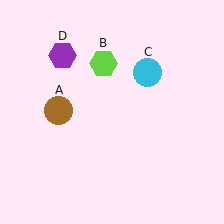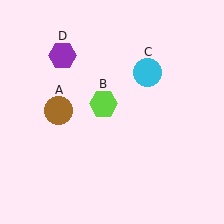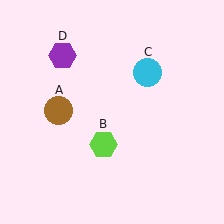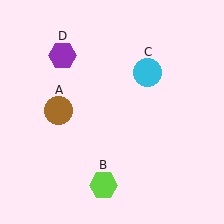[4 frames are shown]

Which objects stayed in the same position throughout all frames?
Brown circle (object A) and cyan circle (object C) and purple hexagon (object D) remained stationary.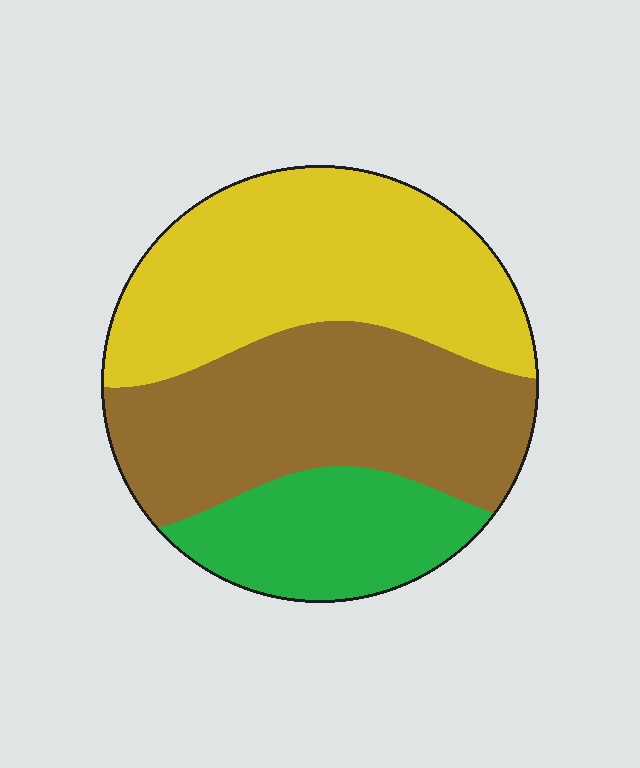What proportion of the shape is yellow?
Yellow covers about 40% of the shape.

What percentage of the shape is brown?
Brown takes up about two fifths (2/5) of the shape.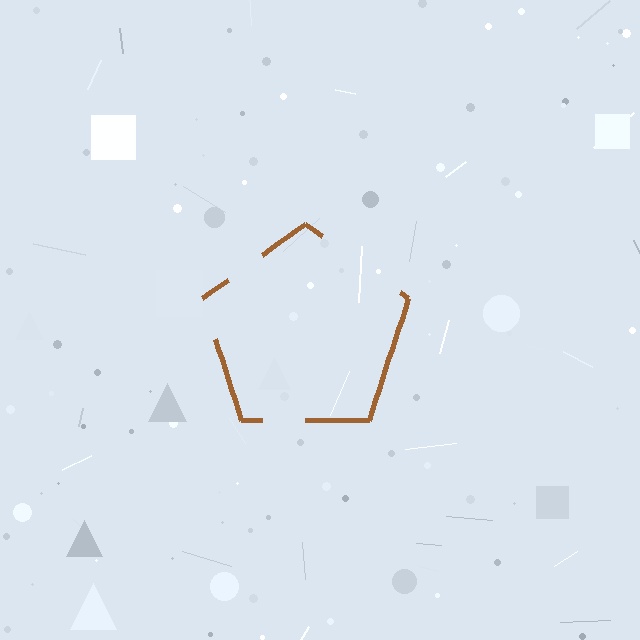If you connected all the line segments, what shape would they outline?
They would outline a pentagon.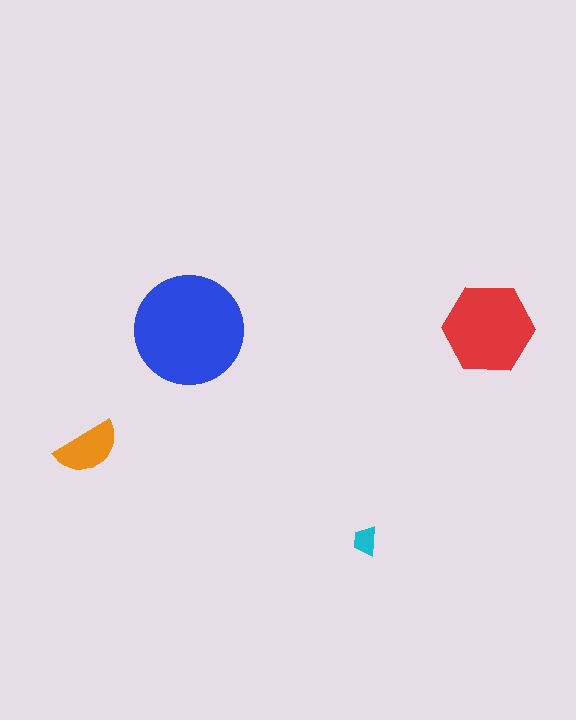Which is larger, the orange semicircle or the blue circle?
The blue circle.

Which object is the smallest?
The cyan trapezoid.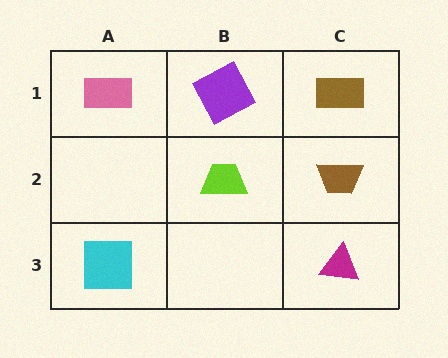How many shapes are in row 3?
2 shapes.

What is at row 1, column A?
A pink rectangle.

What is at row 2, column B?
A lime trapezoid.